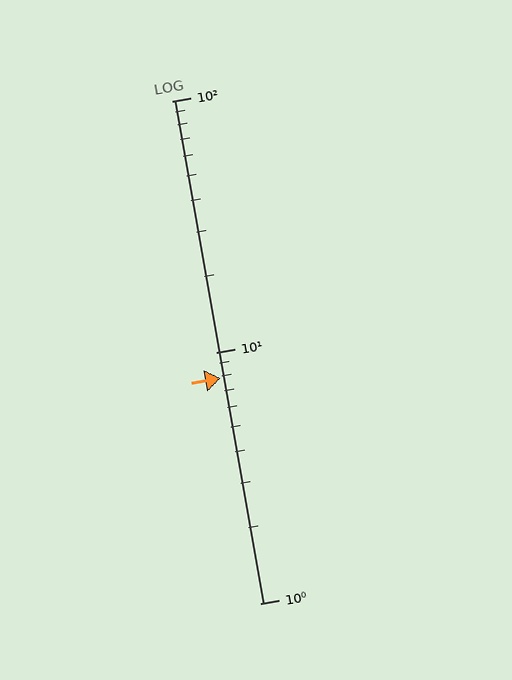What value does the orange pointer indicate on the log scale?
The pointer indicates approximately 7.9.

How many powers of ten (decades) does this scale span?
The scale spans 2 decades, from 1 to 100.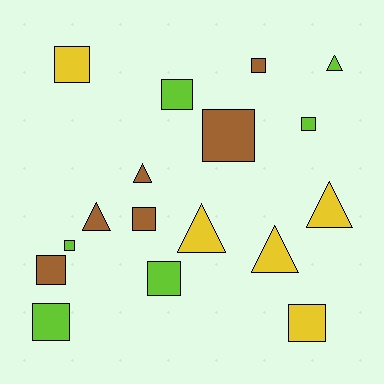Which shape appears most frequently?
Square, with 11 objects.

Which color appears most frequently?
Brown, with 6 objects.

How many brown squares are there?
There are 4 brown squares.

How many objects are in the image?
There are 17 objects.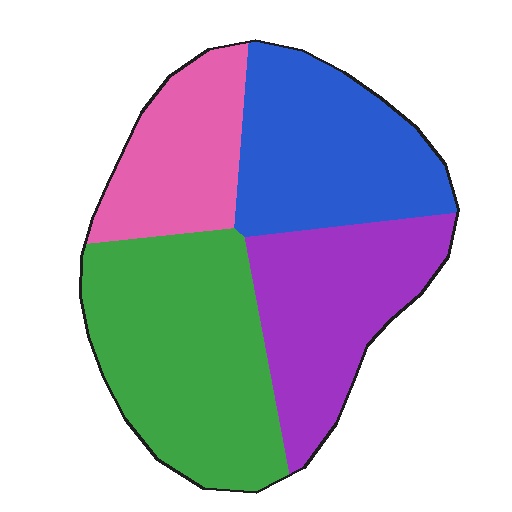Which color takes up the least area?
Pink, at roughly 15%.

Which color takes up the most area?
Green, at roughly 35%.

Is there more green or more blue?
Green.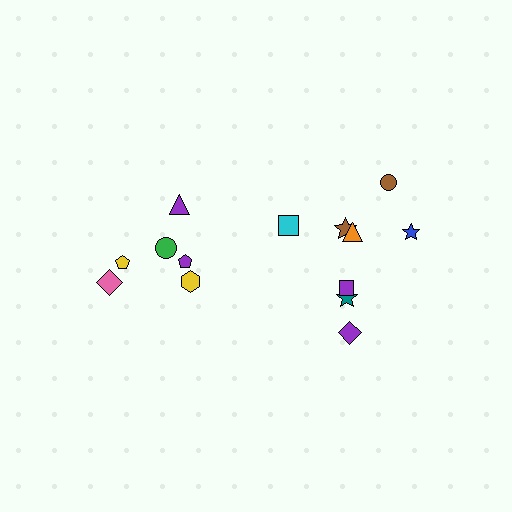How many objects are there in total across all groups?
There are 14 objects.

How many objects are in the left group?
There are 6 objects.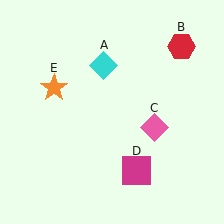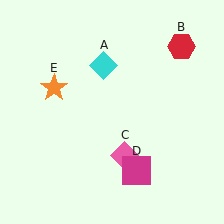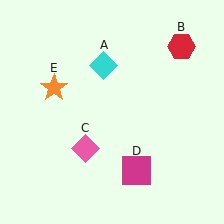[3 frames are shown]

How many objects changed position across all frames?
1 object changed position: pink diamond (object C).